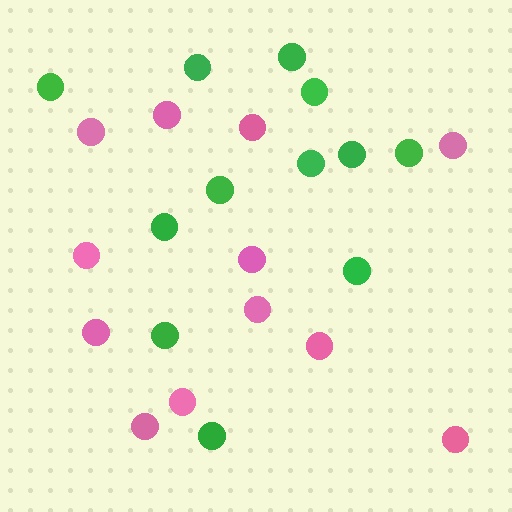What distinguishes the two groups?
There are 2 groups: one group of pink circles (12) and one group of green circles (12).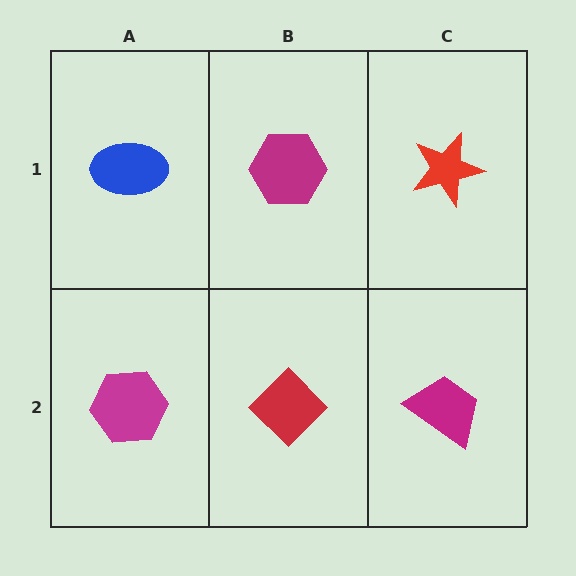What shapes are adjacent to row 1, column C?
A magenta trapezoid (row 2, column C), a magenta hexagon (row 1, column B).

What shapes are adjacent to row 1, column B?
A red diamond (row 2, column B), a blue ellipse (row 1, column A), a red star (row 1, column C).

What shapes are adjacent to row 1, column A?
A magenta hexagon (row 2, column A), a magenta hexagon (row 1, column B).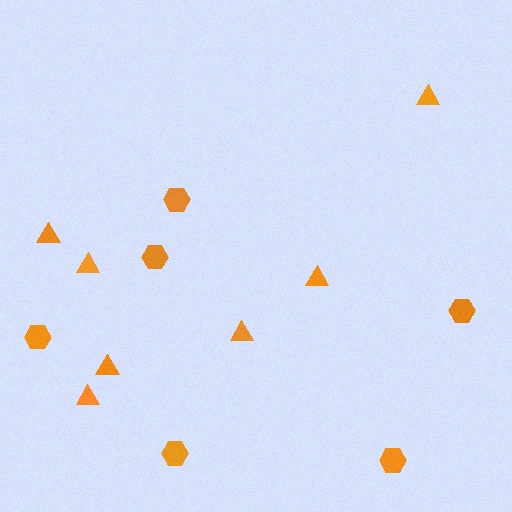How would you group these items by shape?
There are 2 groups: one group of triangles (7) and one group of hexagons (6).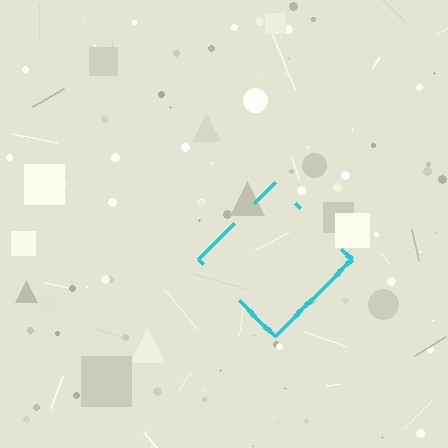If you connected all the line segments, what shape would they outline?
They would outline a diamond.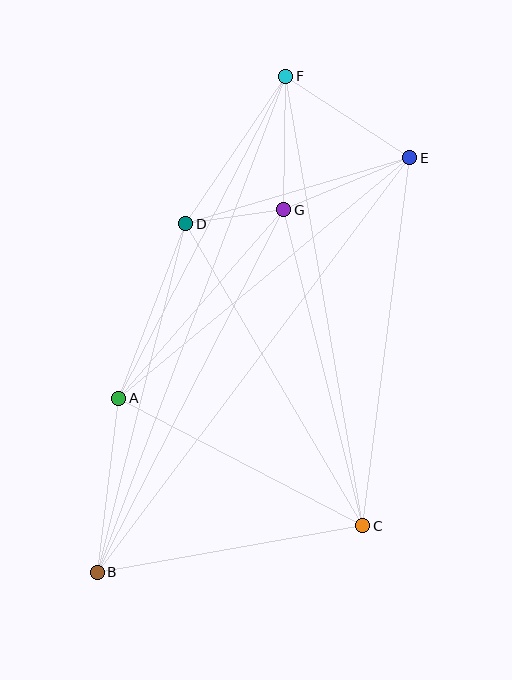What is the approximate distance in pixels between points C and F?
The distance between C and F is approximately 456 pixels.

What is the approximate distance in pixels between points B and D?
The distance between B and D is approximately 359 pixels.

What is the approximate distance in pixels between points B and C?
The distance between B and C is approximately 270 pixels.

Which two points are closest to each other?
Points D and G are closest to each other.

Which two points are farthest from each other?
Points B and F are farthest from each other.